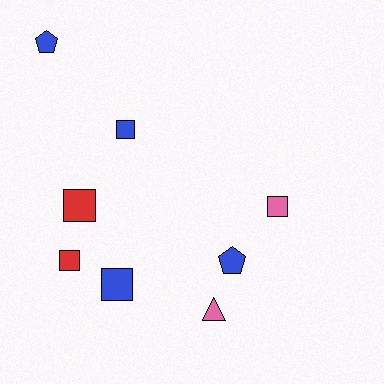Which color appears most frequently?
Blue, with 4 objects.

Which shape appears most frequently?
Square, with 5 objects.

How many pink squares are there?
There is 1 pink square.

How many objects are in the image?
There are 8 objects.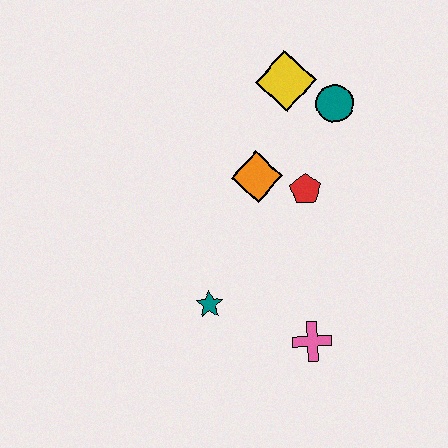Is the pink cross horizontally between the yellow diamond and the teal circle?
Yes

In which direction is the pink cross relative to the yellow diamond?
The pink cross is below the yellow diamond.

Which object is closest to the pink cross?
The teal star is closest to the pink cross.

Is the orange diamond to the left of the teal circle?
Yes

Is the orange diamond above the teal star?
Yes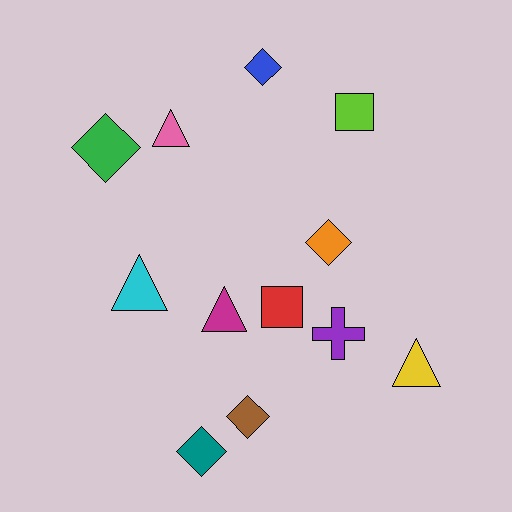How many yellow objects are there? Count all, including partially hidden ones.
There is 1 yellow object.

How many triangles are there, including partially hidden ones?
There are 4 triangles.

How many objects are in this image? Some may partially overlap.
There are 12 objects.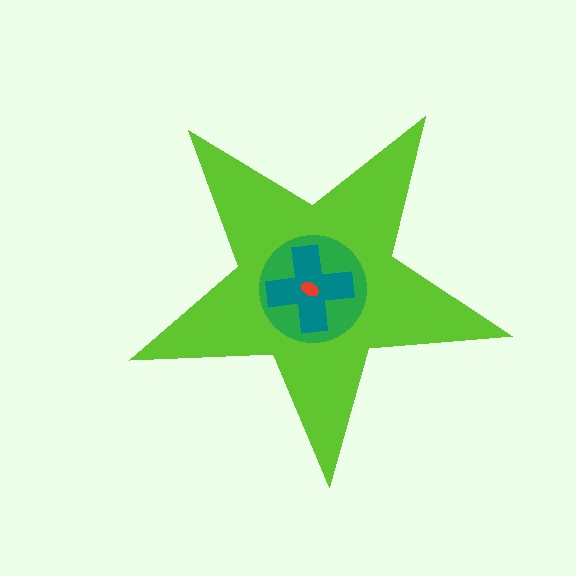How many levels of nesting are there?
4.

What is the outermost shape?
The lime star.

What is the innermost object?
The red ellipse.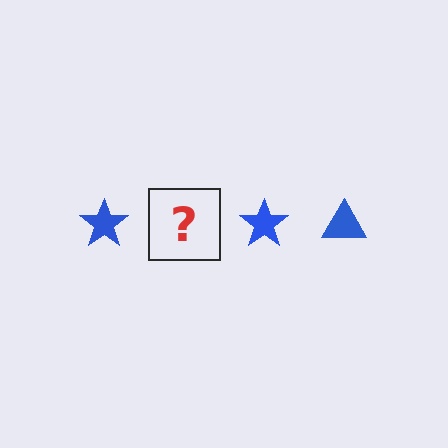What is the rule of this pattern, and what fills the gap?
The rule is that the pattern cycles through star, triangle shapes in blue. The gap should be filled with a blue triangle.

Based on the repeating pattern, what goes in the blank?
The blank should be a blue triangle.